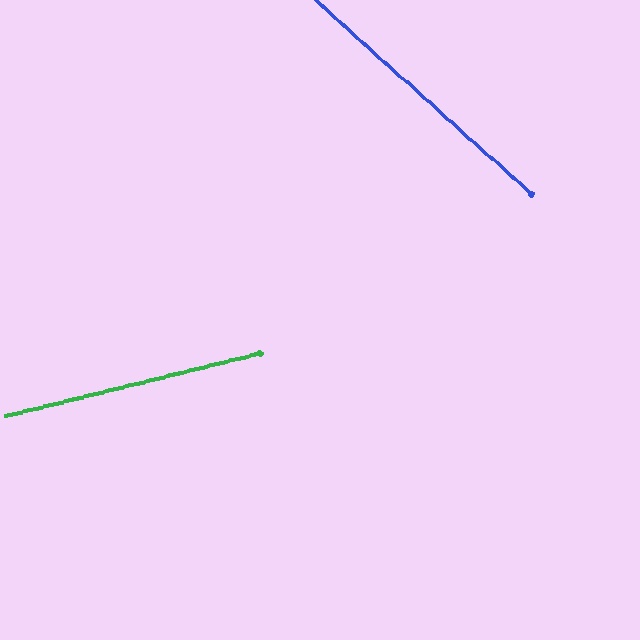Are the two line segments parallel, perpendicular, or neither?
Neither parallel nor perpendicular — they differ by about 56°.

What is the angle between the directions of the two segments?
Approximately 56 degrees.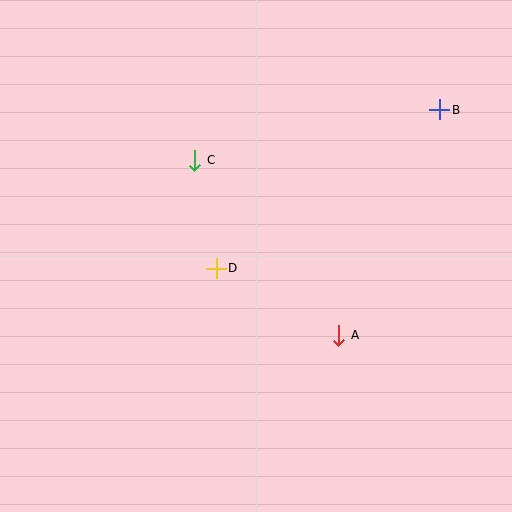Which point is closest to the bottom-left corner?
Point D is closest to the bottom-left corner.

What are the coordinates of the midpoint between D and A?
The midpoint between D and A is at (278, 302).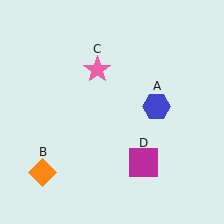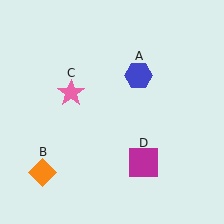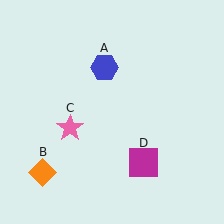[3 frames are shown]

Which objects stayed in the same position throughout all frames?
Orange diamond (object B) and magenta square (object D) remained stationary.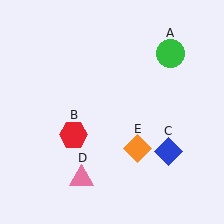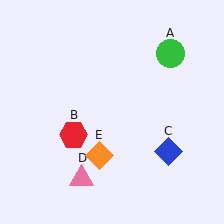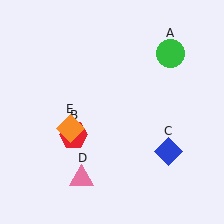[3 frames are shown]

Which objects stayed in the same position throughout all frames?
Green circle (object A) and red hexagon (object B) and blue diamond (object C) and pink triangle (object D) remained stationary.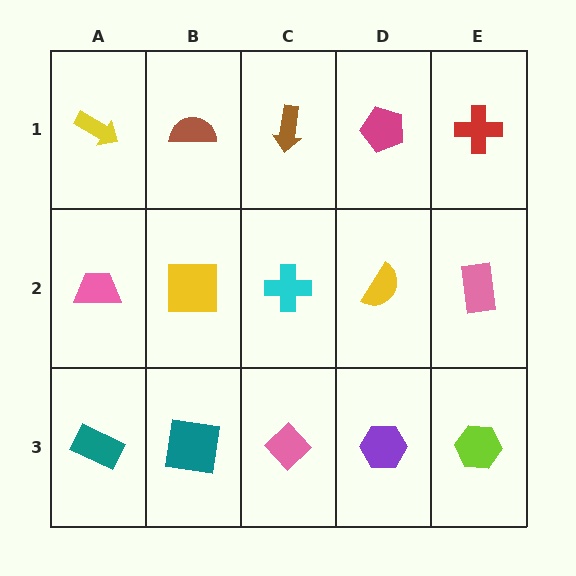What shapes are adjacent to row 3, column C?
A cyan cross (row 2, column C), a teal square (row 3, column B), a purple hexagon (row 3, column D).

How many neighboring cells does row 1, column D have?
3.